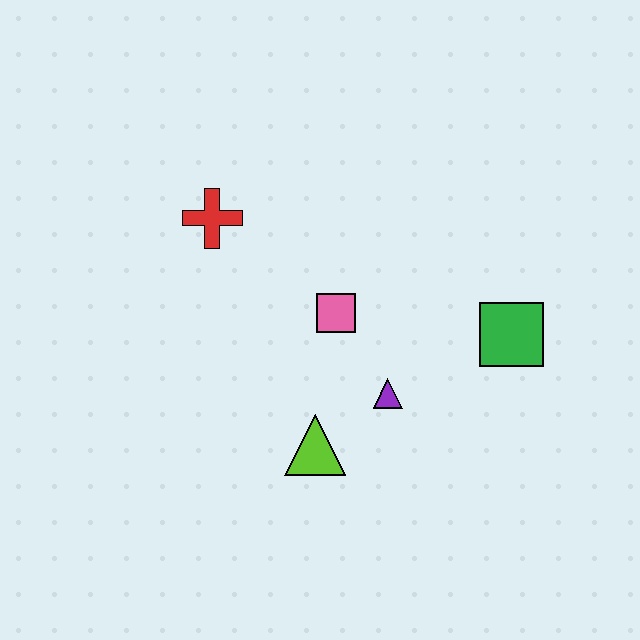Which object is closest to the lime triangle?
The purple triangle is closest to the lime triangle.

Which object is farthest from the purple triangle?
The red cross is farthest from the purple triangle.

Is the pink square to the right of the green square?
No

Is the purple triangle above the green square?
No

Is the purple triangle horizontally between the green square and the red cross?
Yes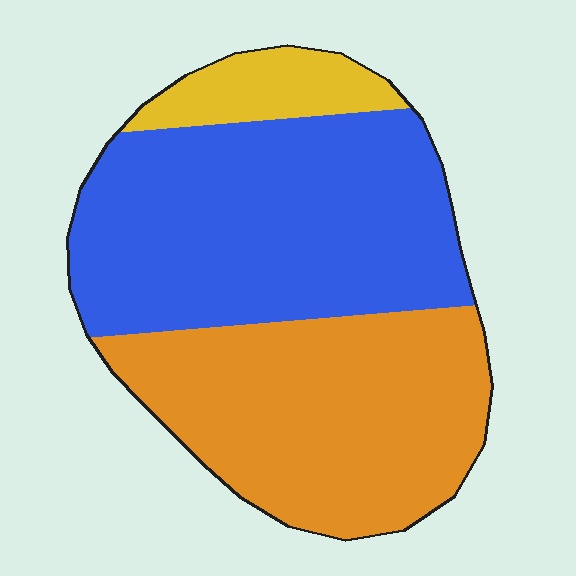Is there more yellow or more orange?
Orange.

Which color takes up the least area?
Yellow, at roughly 10%.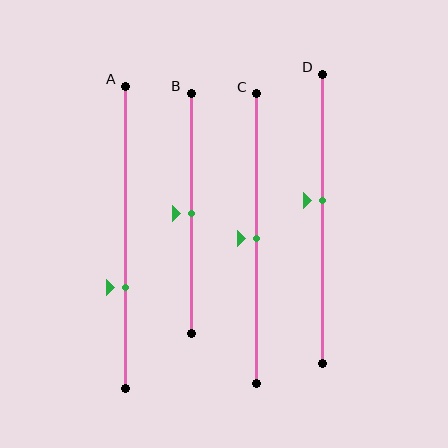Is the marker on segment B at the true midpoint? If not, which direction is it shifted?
Yes, the marker on segment B is at the true midpoint.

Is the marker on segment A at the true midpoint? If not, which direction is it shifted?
No, the marker on segment A is shifted downward by about 17% of the segment length.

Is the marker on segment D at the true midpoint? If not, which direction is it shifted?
No, the marker on segment D is shifted upward by about 6% of the segment length.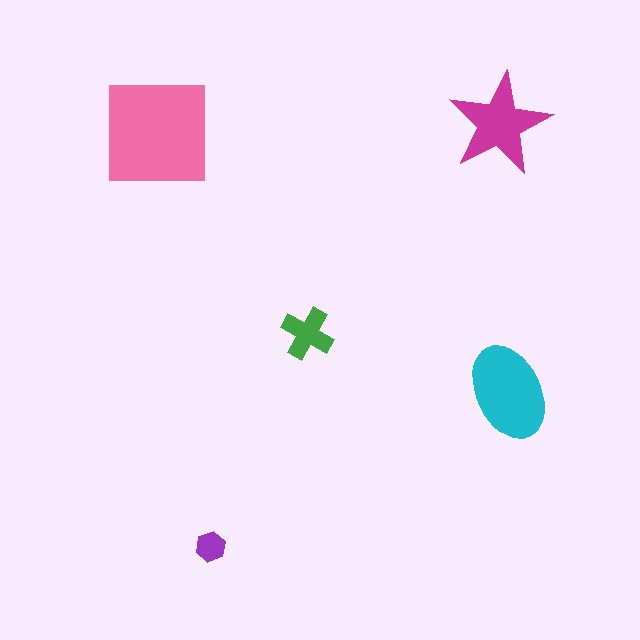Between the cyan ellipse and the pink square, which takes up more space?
The pink square.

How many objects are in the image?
There are 5 objects in the image.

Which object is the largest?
The pink square.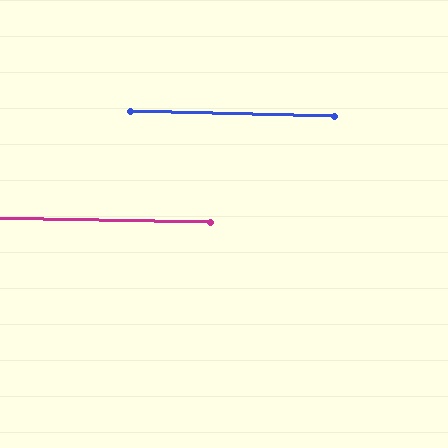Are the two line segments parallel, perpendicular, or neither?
Parallel — their directions differ by only 0.4°.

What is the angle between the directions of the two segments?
Approximately 0 degrees.